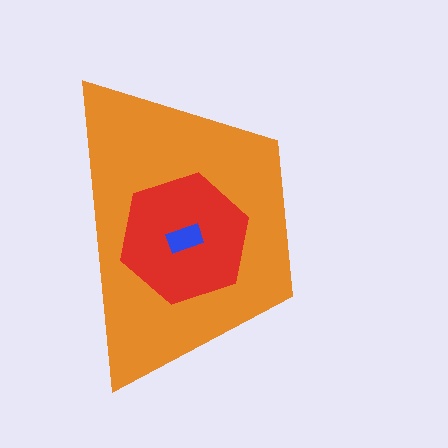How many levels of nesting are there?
3.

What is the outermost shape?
The orange trapezoid.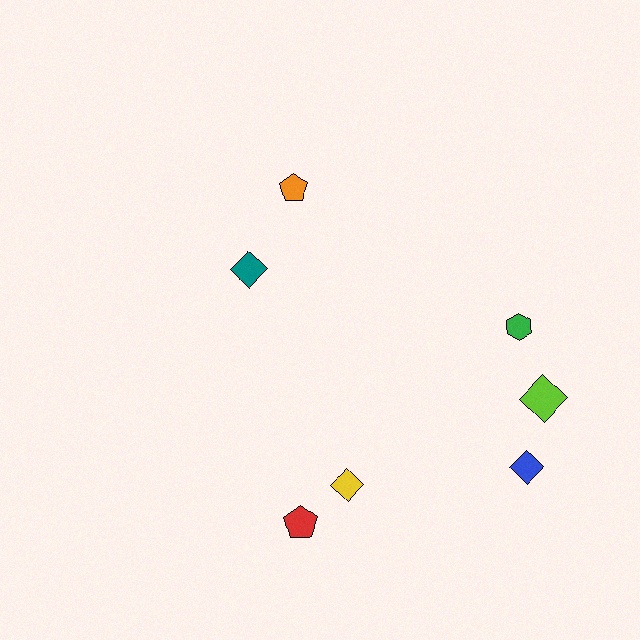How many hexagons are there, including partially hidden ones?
There is 1 hexagon.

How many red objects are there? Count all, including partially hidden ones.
There is 1 red object.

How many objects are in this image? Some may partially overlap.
There are 7 objects.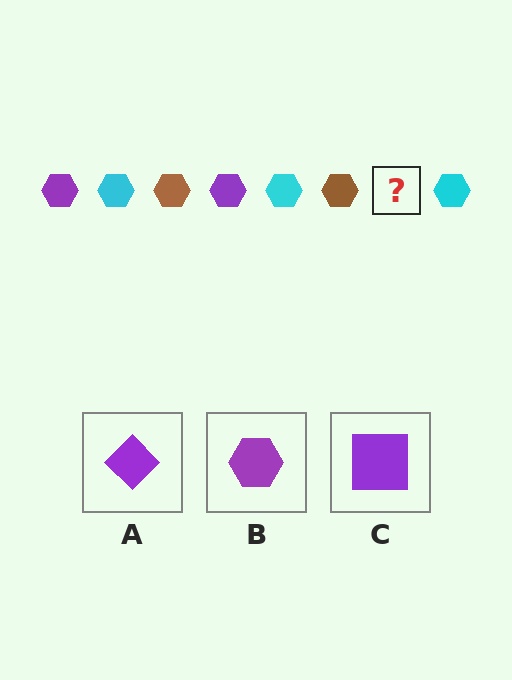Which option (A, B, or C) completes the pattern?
B.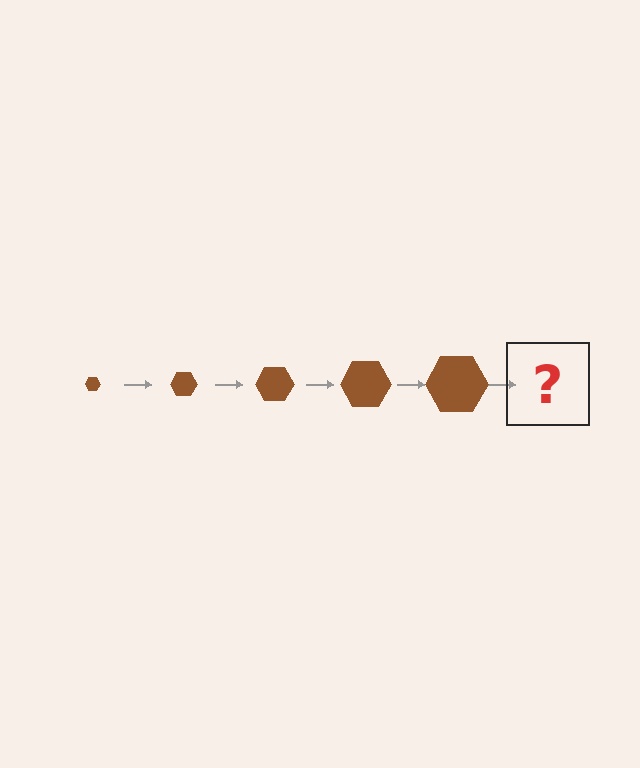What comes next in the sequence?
The next element should be a brown hexagon, larger than the previous one.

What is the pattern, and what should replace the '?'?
The pattern is that the hexagon gets progressively larger each step. The '?' should be a brown hexagon, larger than the previous one.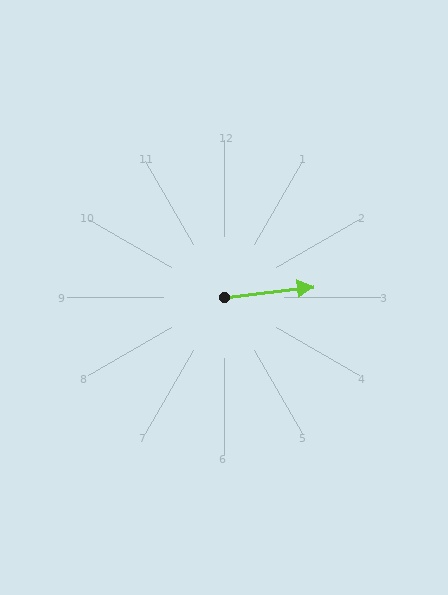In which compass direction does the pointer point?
East.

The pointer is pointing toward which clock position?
Roughly 3 o'clock.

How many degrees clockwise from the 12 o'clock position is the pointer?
Approximately 83 degrees.